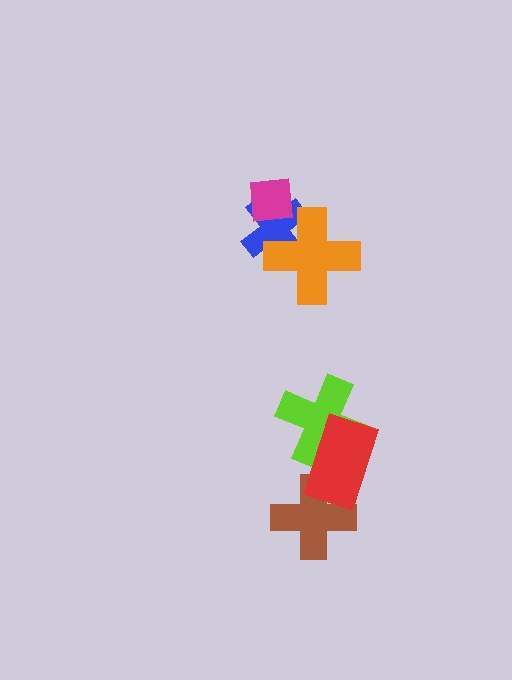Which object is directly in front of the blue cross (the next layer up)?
The orange cross is directly in front of the blue cross.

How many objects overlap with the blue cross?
2 objects overlap with the blue cross.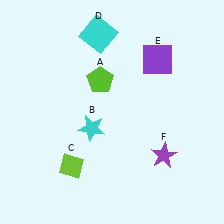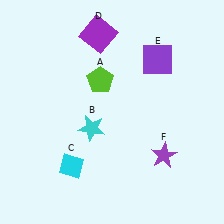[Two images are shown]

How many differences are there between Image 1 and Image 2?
There are 2 differences between the two images.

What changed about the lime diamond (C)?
In Image 1, C is lime. In Image 2, it changed to cyan.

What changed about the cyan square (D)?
In Image 1, D is cyan. In Image 2, it changed to purple.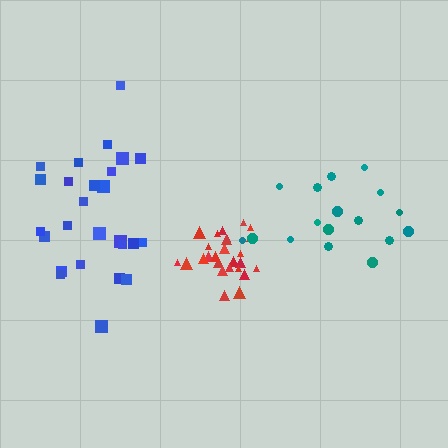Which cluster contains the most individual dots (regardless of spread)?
Red (26).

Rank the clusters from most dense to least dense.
red, blue, teal.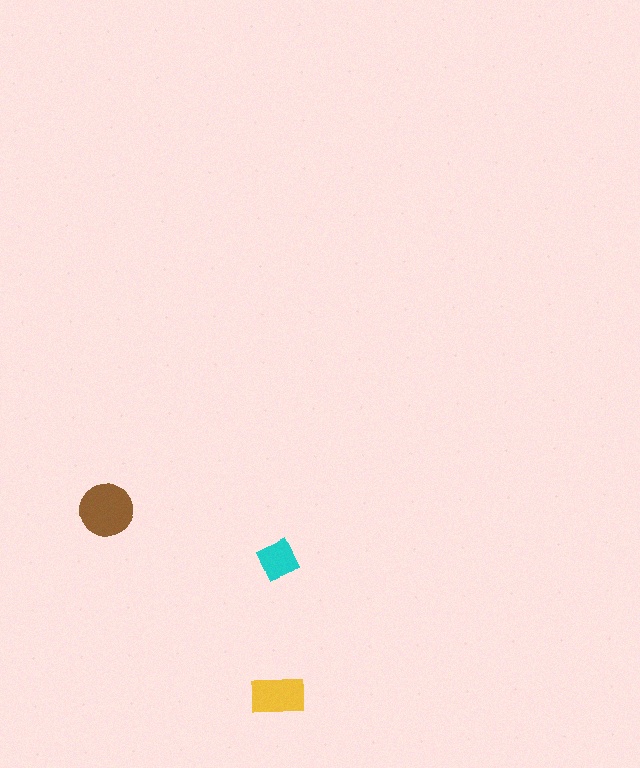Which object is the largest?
The brown circle.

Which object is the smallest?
The cyan diamond.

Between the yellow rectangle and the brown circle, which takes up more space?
The brown circle.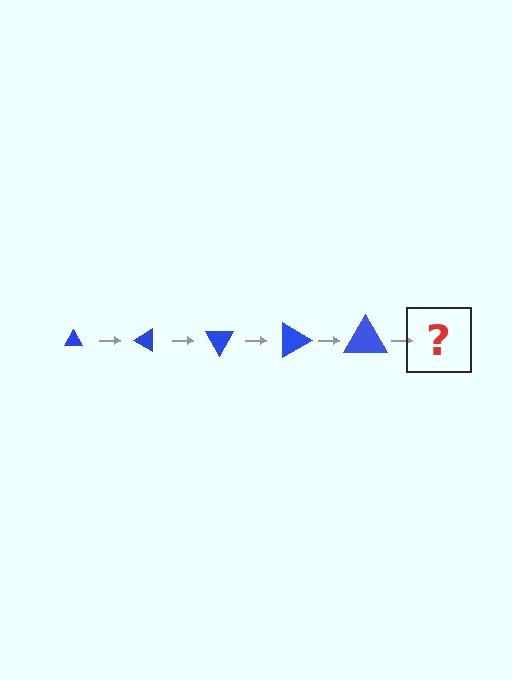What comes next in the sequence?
The next element should be a triangle, larger than the previous one and rotated 150 degrees from the start.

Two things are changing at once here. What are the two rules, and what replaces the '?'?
The two rules are that the triangle grows larger each step and it rotates 30 degrees each step. The '?' should be a triangle, larger than the previous one and rotated 150 degrees from the start.